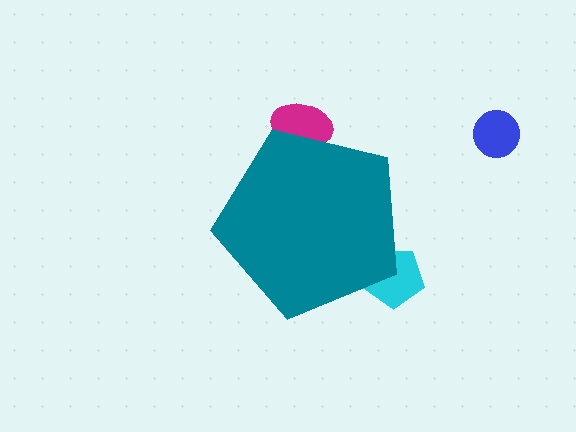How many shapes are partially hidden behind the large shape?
2 shapes are partially hidden.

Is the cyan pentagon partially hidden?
Yes, the cyan pentagon is partially hidden behind the teal pentagon.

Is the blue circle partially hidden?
No, the blue circle is fully visible.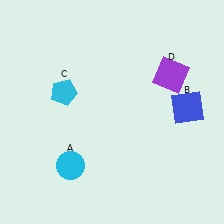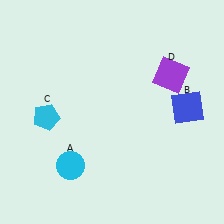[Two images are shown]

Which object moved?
The cyan pentagon (C) moved down.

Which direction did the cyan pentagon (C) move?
The cyan pentagon (C) moved down.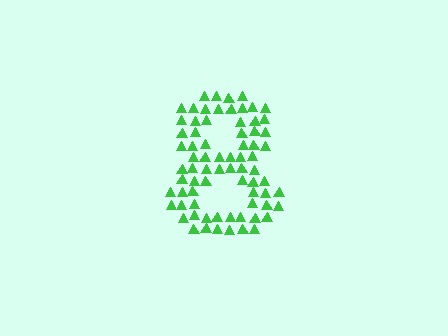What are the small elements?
The small elements are triangles.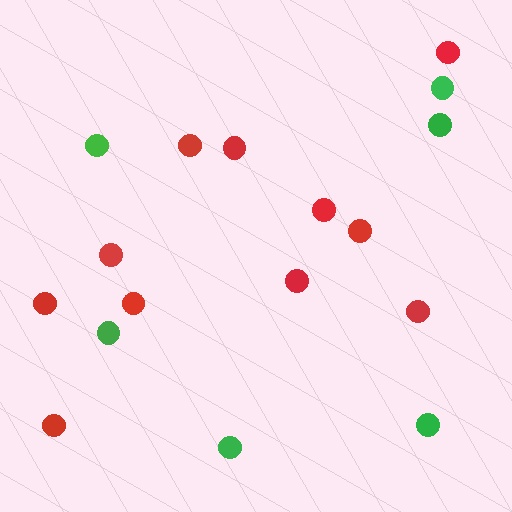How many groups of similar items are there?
There are 2 groups: one group of green circles (6) and one group of red circles (11).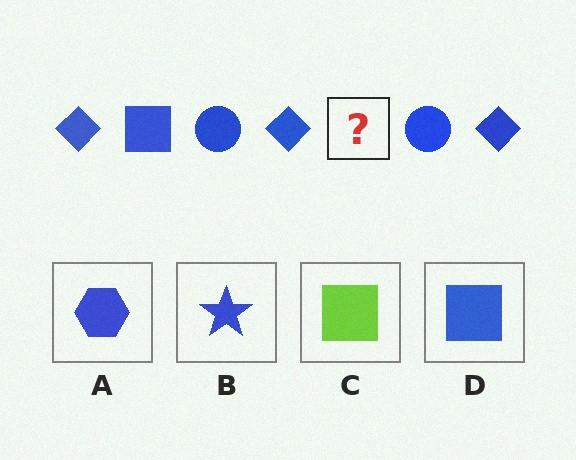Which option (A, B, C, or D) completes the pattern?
D.